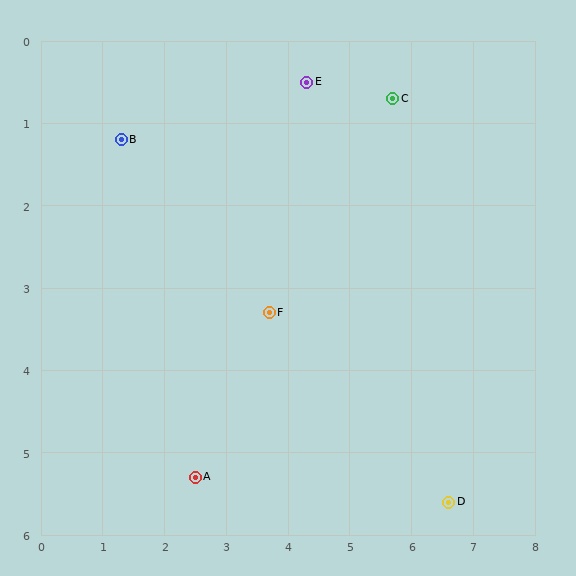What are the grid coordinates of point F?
Point F is at approximately (3.7, 3.3).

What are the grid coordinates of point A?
Point A is at approximately (2.5, 5.3).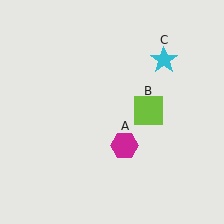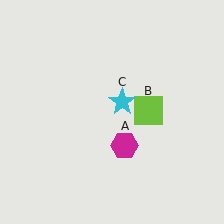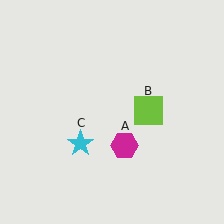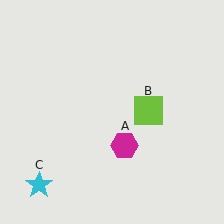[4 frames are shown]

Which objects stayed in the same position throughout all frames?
Magenta hexagon (object A) and lime square (object B) remained stationary.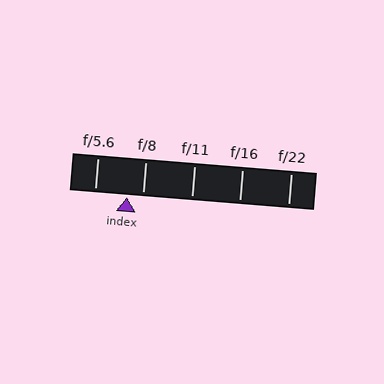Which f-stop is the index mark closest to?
The index mark is closest to f/8.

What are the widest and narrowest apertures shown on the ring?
The widest aperture shown is f/5.6 and the narrowest is f/22.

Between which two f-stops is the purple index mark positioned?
The index mark is between f/5.6 and f/8.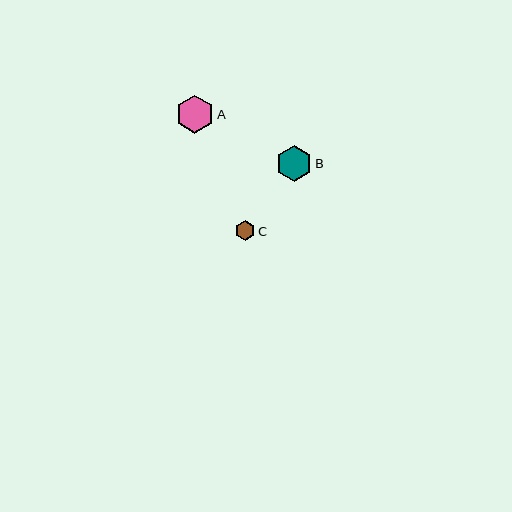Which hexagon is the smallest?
Hexagon C is the smallest with a size of approximately 20 pixels.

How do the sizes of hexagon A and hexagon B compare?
Hexagon A and hexagon B are approximately the same size.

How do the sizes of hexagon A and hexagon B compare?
Hexagon A and hexagon B are approximately the same size.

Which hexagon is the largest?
Hexagon A is the largest with a size of approximately 38 pixels.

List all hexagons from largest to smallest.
From largest to smallest: A, B, C.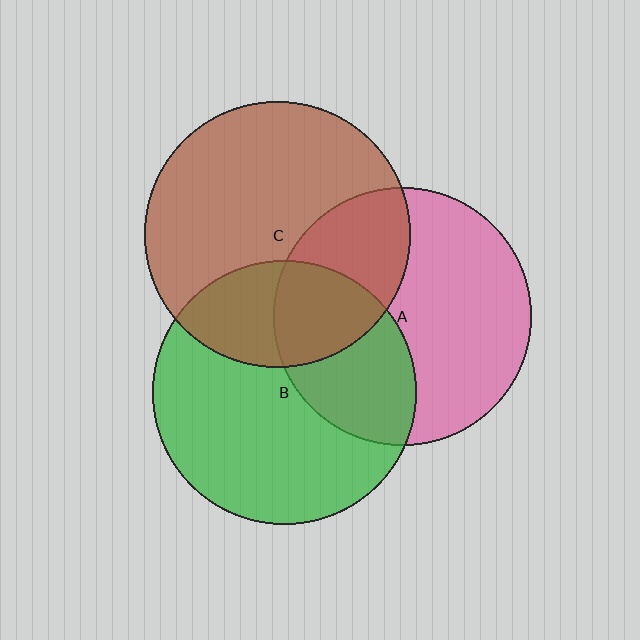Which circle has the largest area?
Circle C (brown).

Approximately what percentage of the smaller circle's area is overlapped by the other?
Approximately 35%.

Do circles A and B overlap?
Yes.